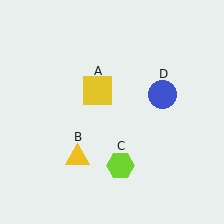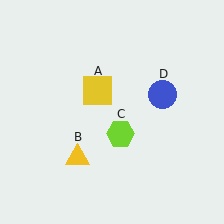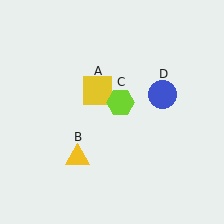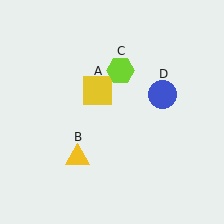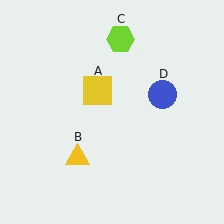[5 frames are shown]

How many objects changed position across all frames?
1 object changed position: lime hexagon (object C).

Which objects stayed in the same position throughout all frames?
Yellow square (object A) and yellow triangle (object B) and blue circle (object D) remained stationary.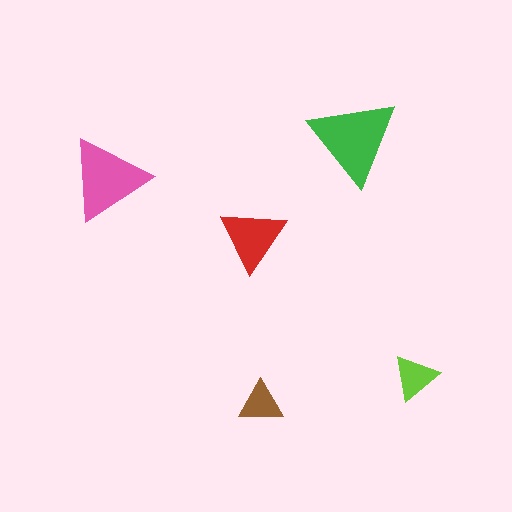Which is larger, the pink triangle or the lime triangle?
The pink one.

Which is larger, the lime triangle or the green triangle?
The green one.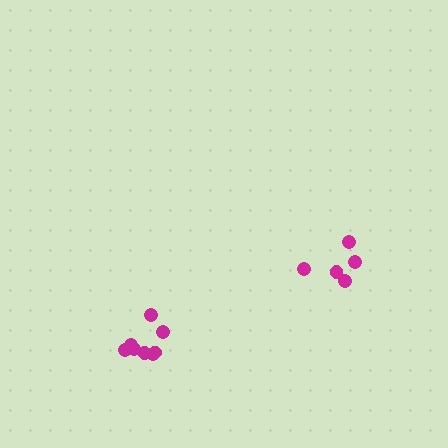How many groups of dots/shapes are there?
There are 2 groups.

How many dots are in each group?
Group 1: 5 dots, Group 2: 8 dots (13 total).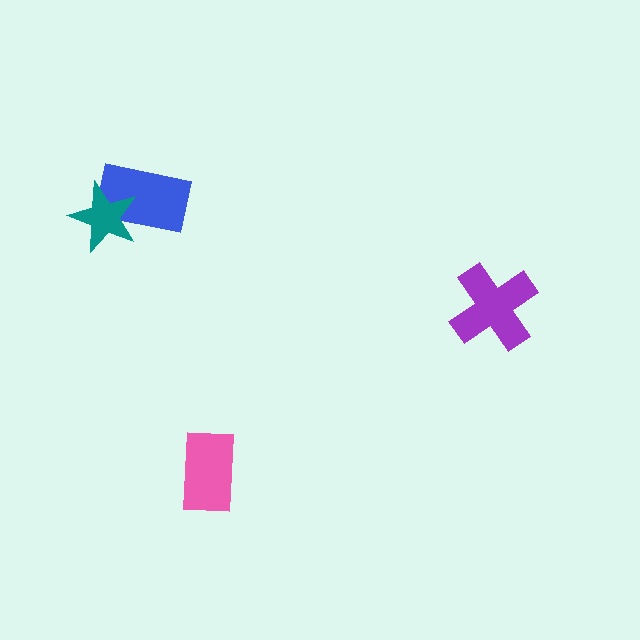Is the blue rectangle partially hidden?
Yes, it is partially covered by another shape.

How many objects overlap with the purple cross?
0 objects overlap with the purple cross.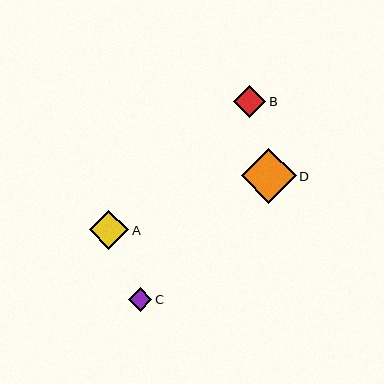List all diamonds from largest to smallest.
From largest to smallest: D, A, B, C.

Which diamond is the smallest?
Diamond C is the smallest with a size of approximately 23 pixels.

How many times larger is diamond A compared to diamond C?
Diamond A is approximately 1.7 times the size of diamond C.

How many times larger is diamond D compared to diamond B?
Diamond D is approximately 1.7 times the size of diamond B.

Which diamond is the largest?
Diamond D is the largest with a size of approximately 55 pixels.